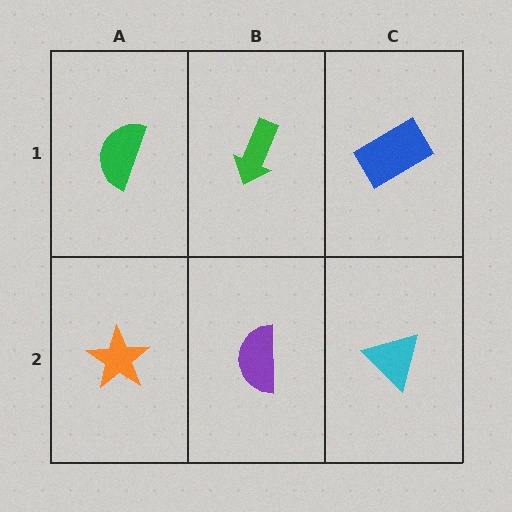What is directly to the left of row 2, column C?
A purple semicircle.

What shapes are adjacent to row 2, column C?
A blue rectangle (row 1, column C), a purple semicircle (row 2, column B).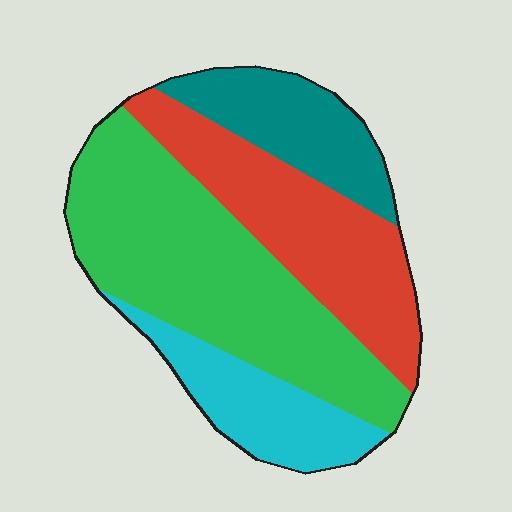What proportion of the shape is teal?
Teal covers about 15% of the shape.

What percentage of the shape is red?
Red takes up about one quarter (1/4) of the shape.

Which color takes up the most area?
Green, at roughly 40%.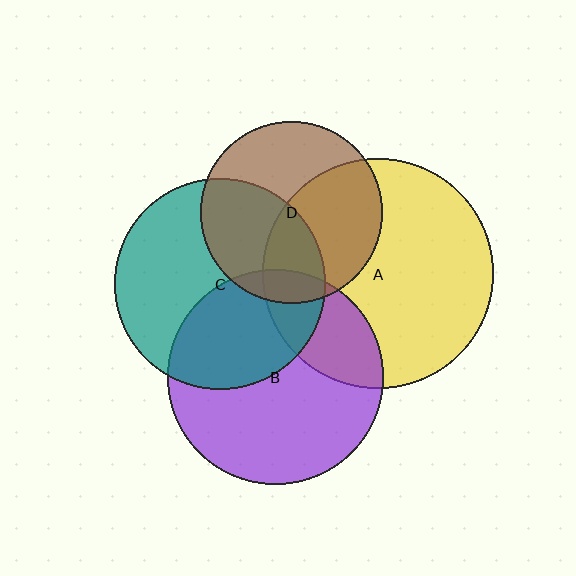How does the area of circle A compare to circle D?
Approximately 1.6 times.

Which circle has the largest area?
Circle A (yellow).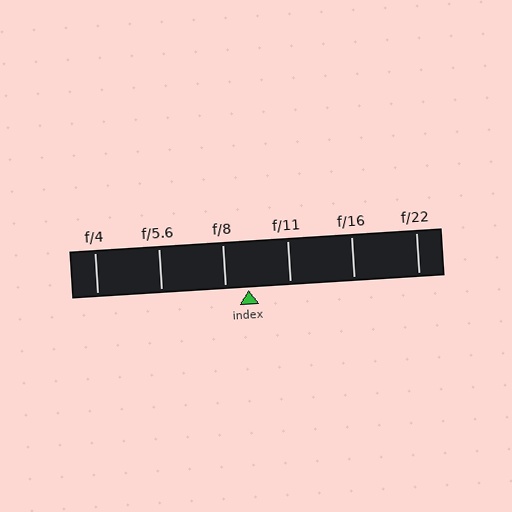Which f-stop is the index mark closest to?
The index mark is closest to f/8.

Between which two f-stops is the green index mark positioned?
The index mark is between f/8 and f/11.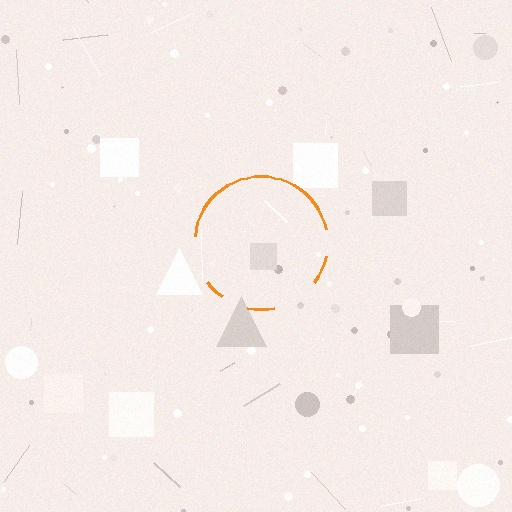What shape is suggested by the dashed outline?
The dashed outline suggests a circle.